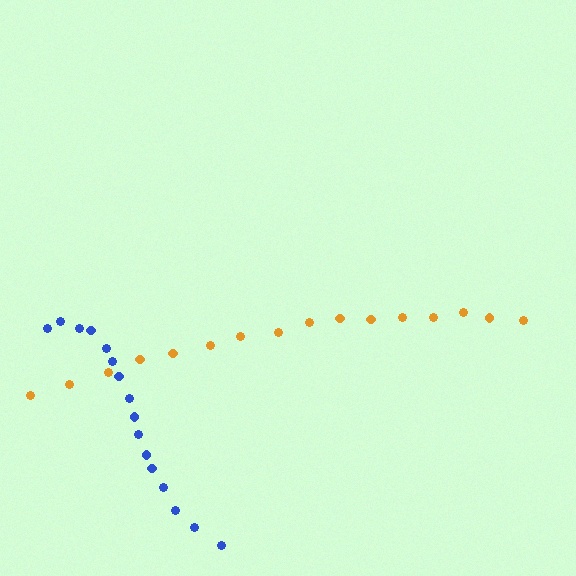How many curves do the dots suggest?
There are 2 distinct paths.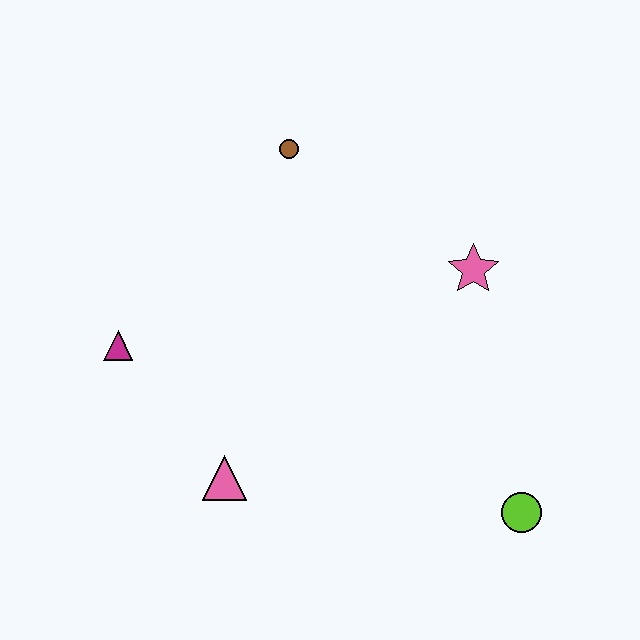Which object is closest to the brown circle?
The pink star is closest to the brown circle.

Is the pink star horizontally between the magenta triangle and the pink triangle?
No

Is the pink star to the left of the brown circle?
No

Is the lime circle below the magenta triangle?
Yes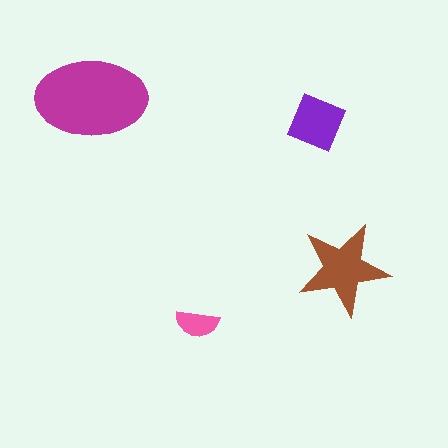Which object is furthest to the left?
The magenta ellipse is leftmost.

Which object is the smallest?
The pink semicircle.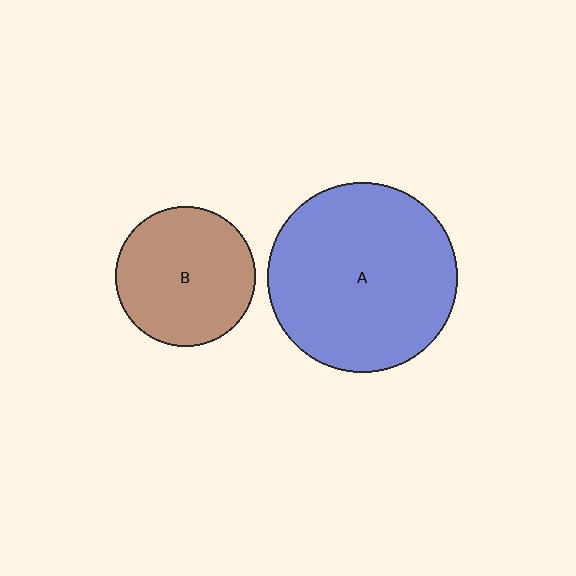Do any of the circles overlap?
No, none of the circles overlap.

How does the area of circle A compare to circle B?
Approximately 1.9 times.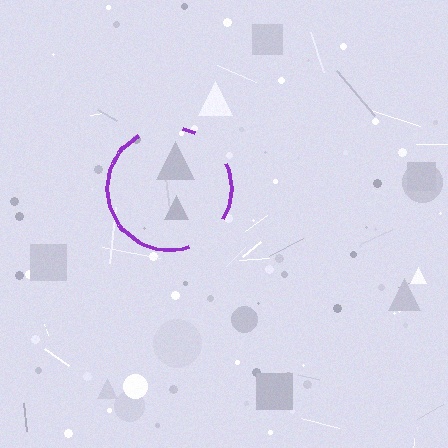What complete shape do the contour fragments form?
The contour fragments form a circle.